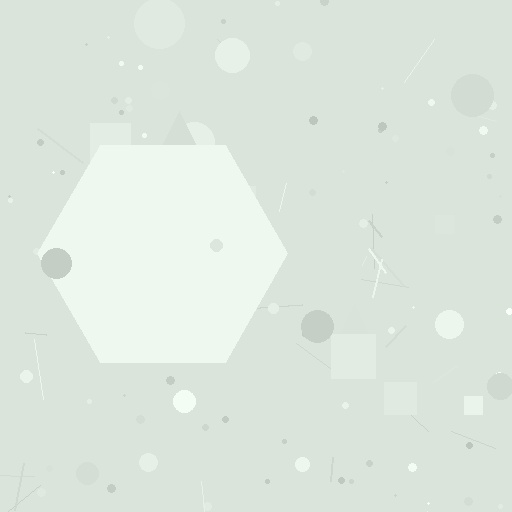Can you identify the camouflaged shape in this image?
The camouflaged shape is a hexagon.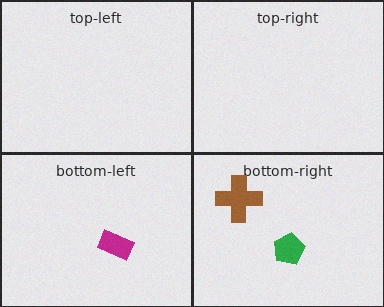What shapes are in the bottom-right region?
The brown cross, the green pentagon.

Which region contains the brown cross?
The bottom-right region.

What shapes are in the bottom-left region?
The magenta rectangle.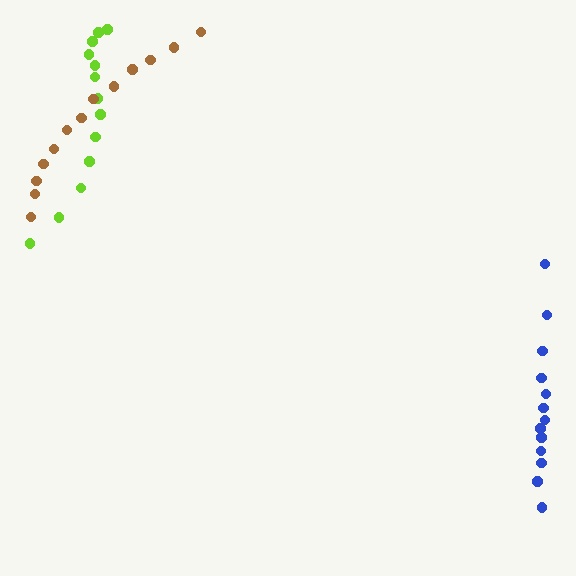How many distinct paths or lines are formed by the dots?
There are 3 distinct paths.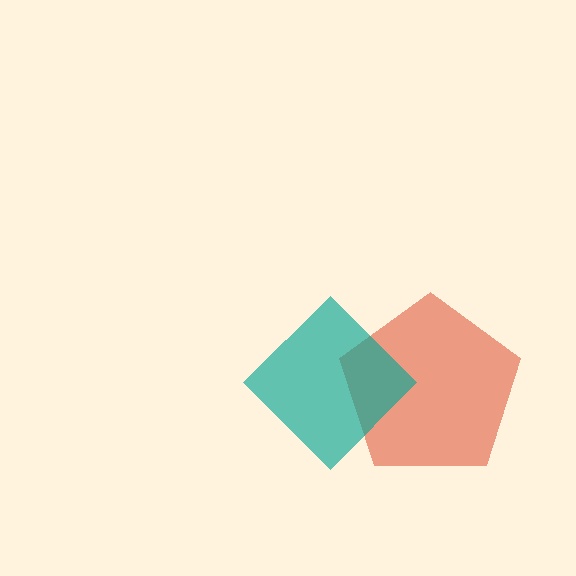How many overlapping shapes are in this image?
There are 2 overlapping shapes in the image.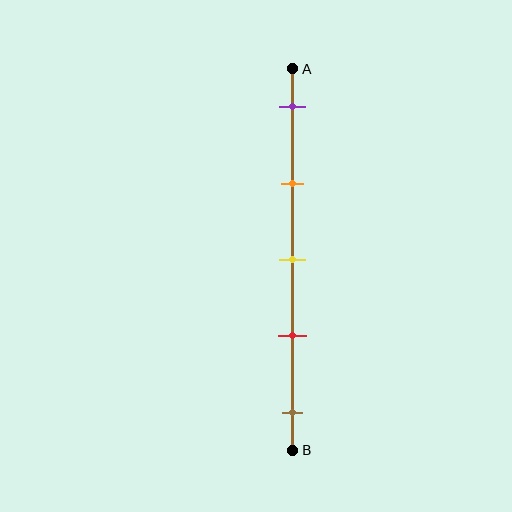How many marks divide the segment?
There are 5 marks dividing the segment.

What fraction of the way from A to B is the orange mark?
The orange mark is approximately 30% (0.3) of the way from A to B.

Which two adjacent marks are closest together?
The yellow and red marks are the closest adjacent pair.